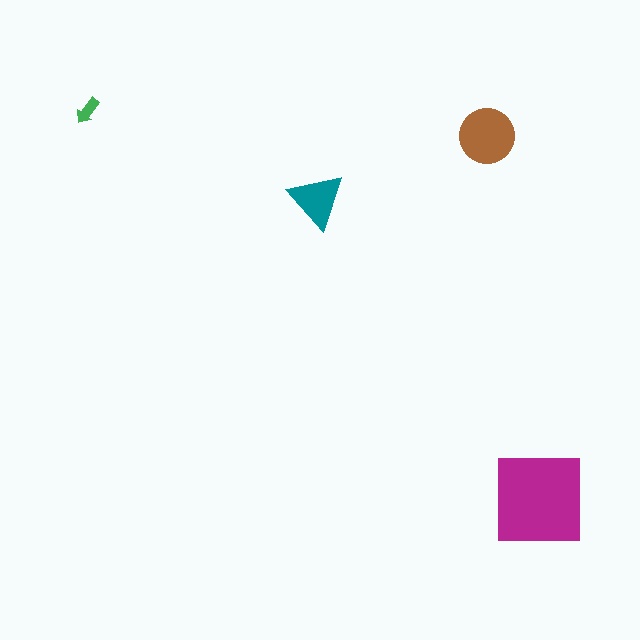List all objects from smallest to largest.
The green arrow, the teal triangle, the brown circle, the magenta square.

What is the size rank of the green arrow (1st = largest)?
4th.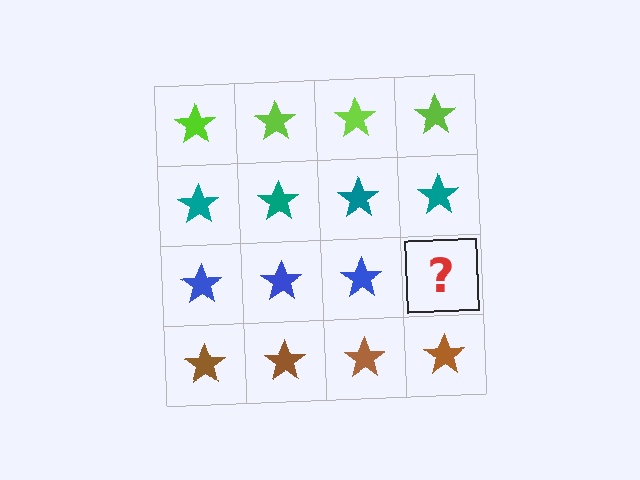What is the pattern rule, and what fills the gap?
The rule is that each row has a consistent color. The gap should be filled with a blue star.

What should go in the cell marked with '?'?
The missing cell should contain a blue star.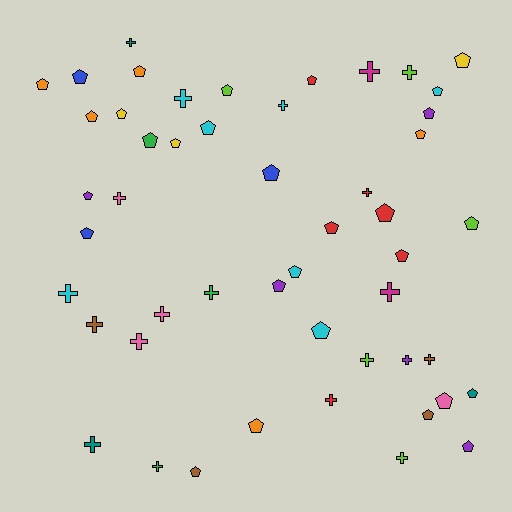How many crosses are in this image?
There are 20 crosses.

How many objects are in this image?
There are 50 objects.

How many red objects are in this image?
There are 6 red objects.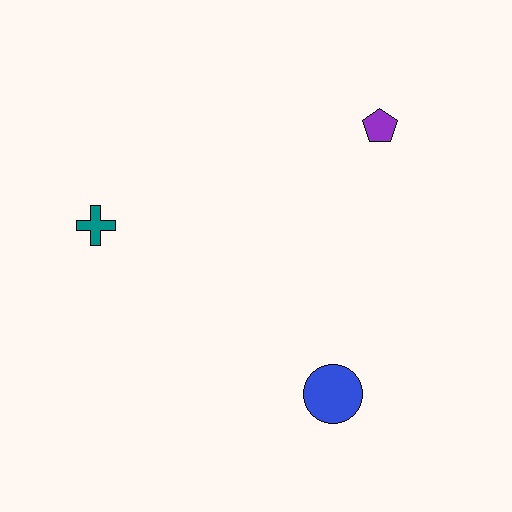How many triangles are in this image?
There are no triangles.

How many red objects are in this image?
There are no red objects.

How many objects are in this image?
There are 3 objects.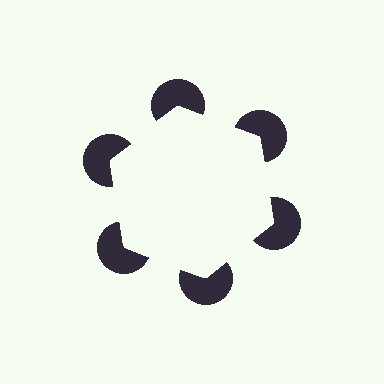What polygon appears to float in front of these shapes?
An illusory hexagon — its edges are inferred from the aligned wedge cuts in the pac-man discs, not physically drawn.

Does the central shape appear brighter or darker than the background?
It typically appears slightly brighter than the background, even though no actual brightness change is drawn.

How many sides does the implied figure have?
6 sides.